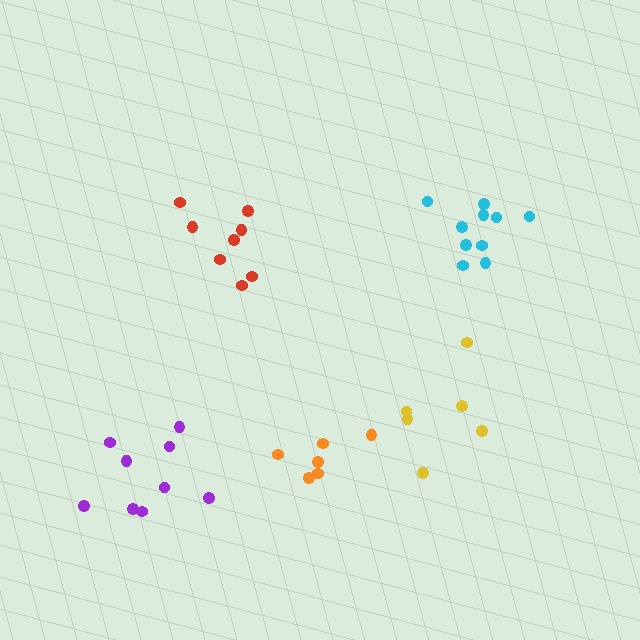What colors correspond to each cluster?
The clusters are colored: red, orange, yellow, purple, cyan.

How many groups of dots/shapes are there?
There are 5 groups.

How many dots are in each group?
Group 1: 8 dots, Group 2: 6 dots, Group 3: 6 dots, Group 4: 9 dots, Group 5: 10 dots (39 total).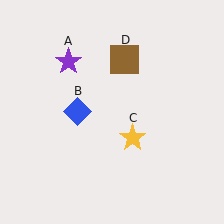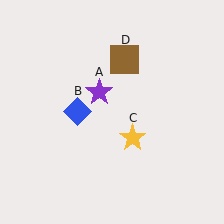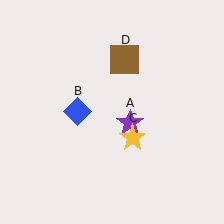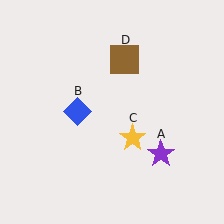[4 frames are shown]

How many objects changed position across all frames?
1 object changed position: purple star (object A).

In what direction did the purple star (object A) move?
The purple star (object A) moved down and to the right.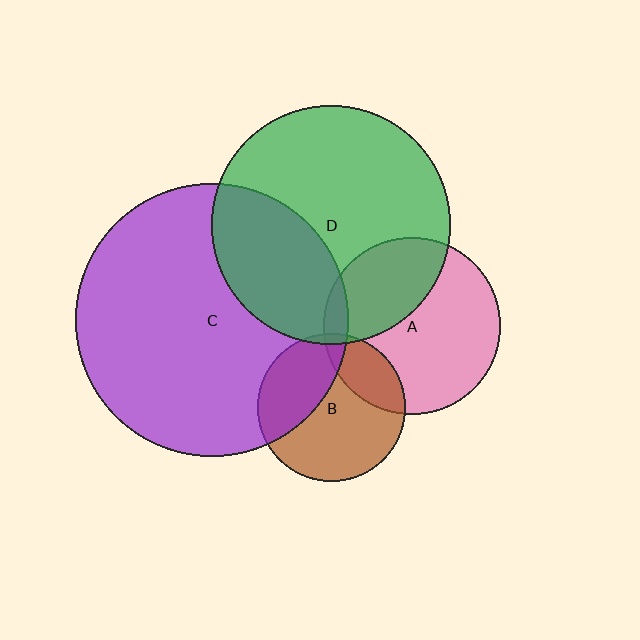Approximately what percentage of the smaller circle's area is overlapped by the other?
Approximately 35%.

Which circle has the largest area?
Circle C (purple).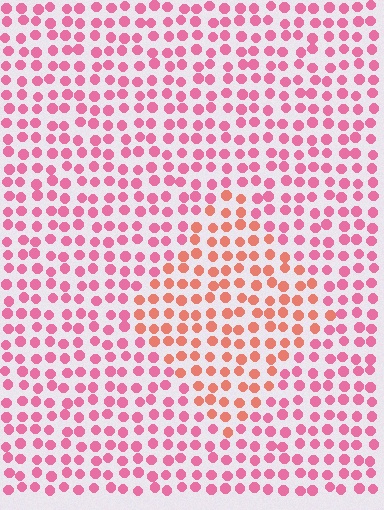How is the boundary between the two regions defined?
The boundary is defined purely by a slight shift in hue (about 32 degrees). Spacing, size, and orientation are identical on both sides.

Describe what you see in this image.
The image is filled with small pink elements in a uniform arrangement. A diamond-shaped region is visible where the elements are tinted to a slightly different hue, forming a subtle color boundary.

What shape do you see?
I see a diamond.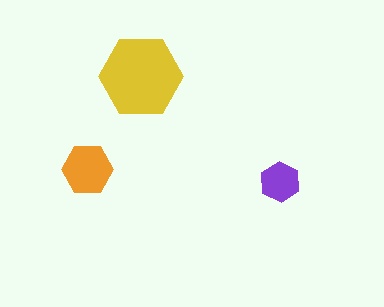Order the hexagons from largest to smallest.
the yellow one, the orange one, the purple one.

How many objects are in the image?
There are 3 objects in the image.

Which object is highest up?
The yellow hexagon is topmost.